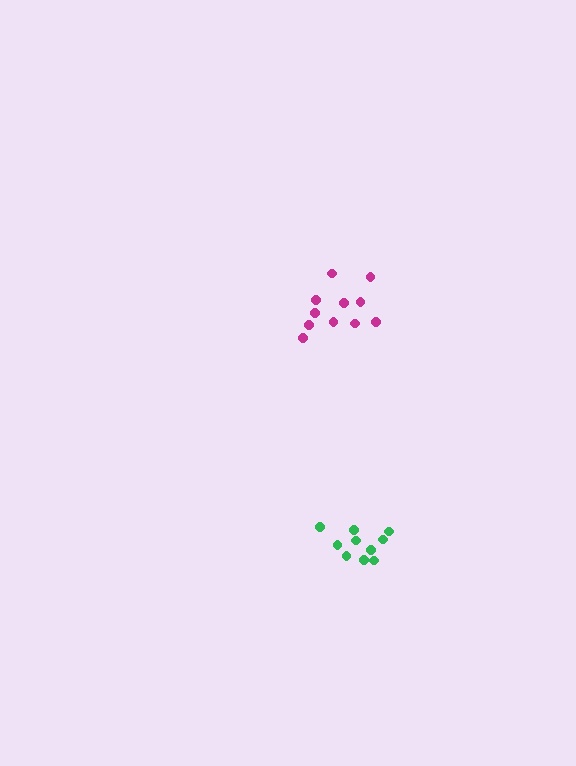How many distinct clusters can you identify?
There are 2 distinct clusters.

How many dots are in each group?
Group 1: 11 dots, Group 2: 10 dots (21 total).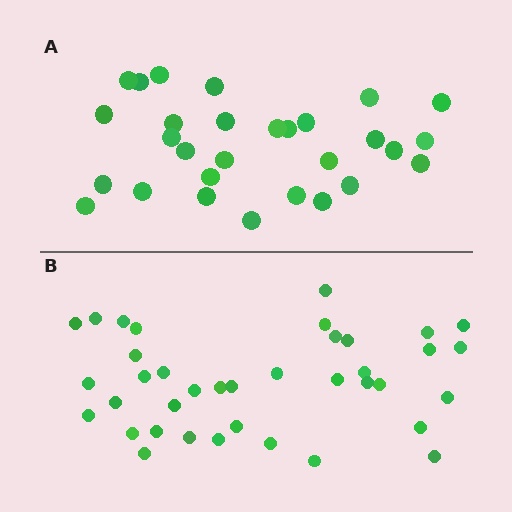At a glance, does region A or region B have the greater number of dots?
Region B (the bottom region) has more dots.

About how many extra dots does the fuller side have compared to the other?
Region B has roughly 8 or so more dots than region A.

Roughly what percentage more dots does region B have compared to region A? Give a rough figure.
About 30% more.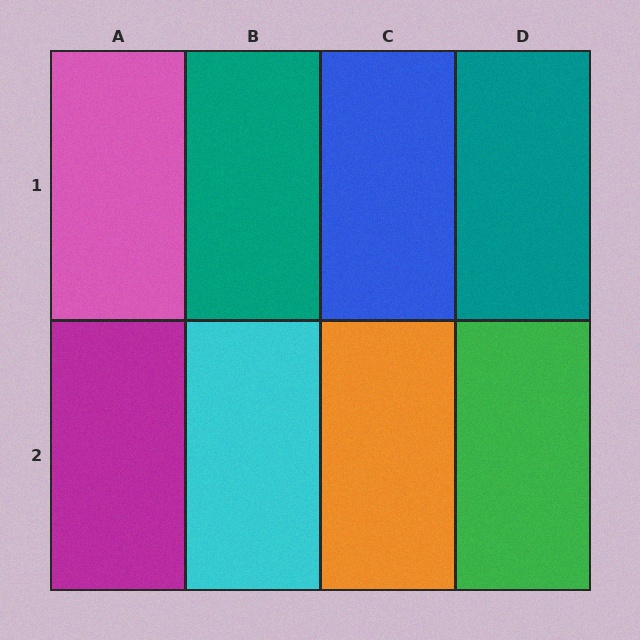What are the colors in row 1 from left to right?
Pink, teal, blue, teal.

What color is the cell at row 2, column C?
Orange.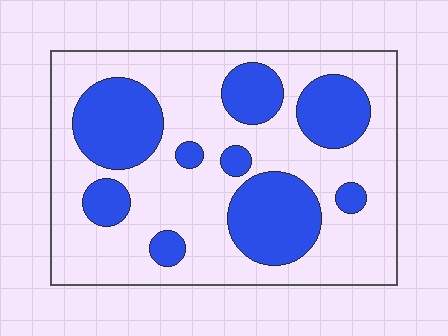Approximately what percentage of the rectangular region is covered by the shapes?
Approximately 30%.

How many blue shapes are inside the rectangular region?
9.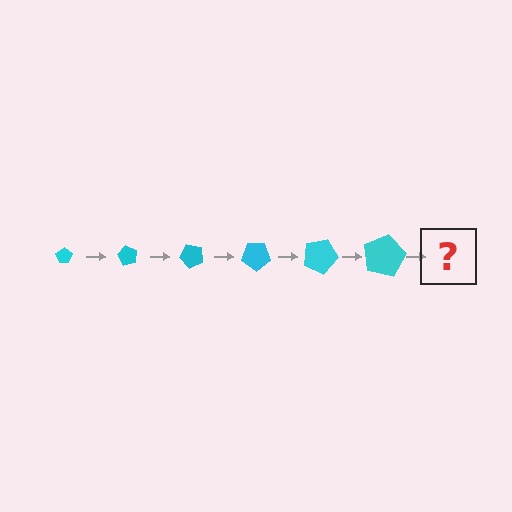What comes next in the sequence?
The next element should be a pentagon, larger than the previous one and rotated 360 degrees from the start.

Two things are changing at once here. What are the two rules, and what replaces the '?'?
The two rules are that the pentagon grows larger each step and it rotates 60 degrees each step. The '?' should be a pentagon, larger than the previous one and rotated 360 degrees from the start.